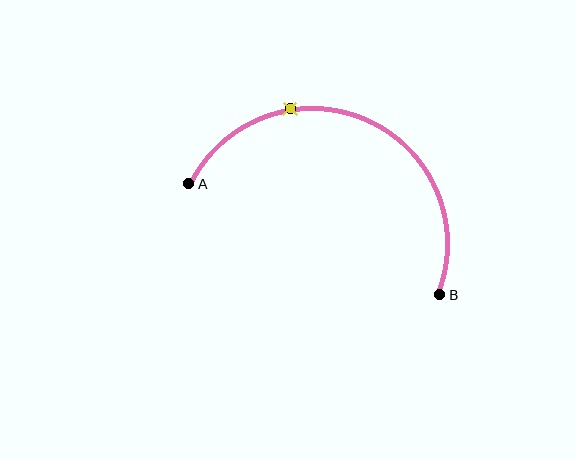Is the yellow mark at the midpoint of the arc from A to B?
No. The yellow mark lies on the arc but is closer to endpoint A. The arc midpoint would be at the point on the curve equidistant along the arc from both A and B.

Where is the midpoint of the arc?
The arc midpoint is the point on the curve farthest from the straight line joining A and B. It sits above that line.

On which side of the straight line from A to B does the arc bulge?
The arc bulges above the straight line connecting A and B.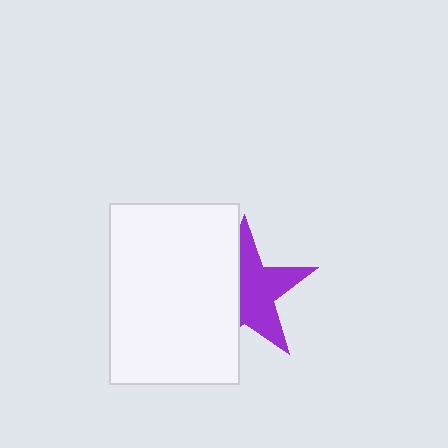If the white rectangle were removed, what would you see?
You would see the complete purple star.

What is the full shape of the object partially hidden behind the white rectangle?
The partially hidden object is a purple star.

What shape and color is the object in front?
The object in front is a white rectangle.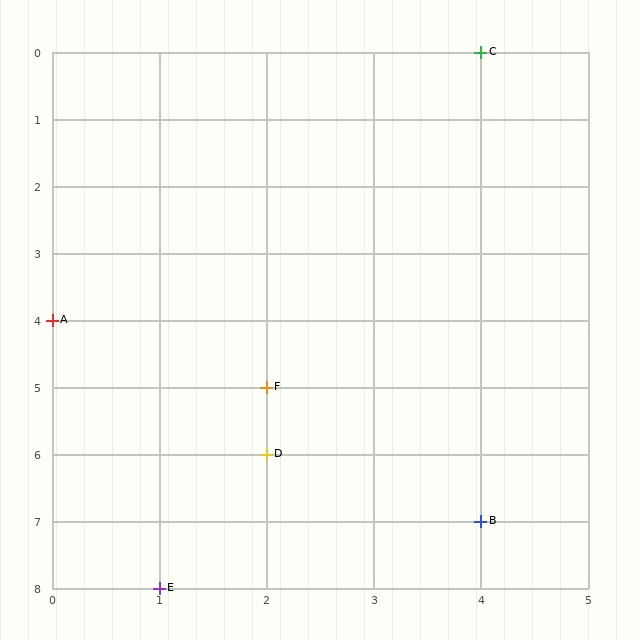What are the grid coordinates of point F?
Point F is at grid coordinates (2, 5).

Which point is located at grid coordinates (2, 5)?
Point F is at (2, 5).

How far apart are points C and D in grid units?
Points C and D are 2 columns and 6 rows apart (about 6.3 grid units diagonally).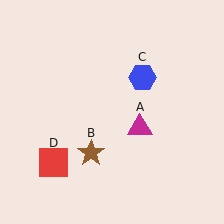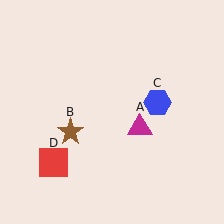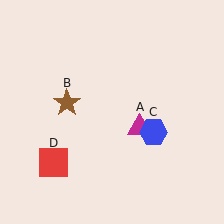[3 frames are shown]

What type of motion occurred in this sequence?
The brown star (object B), blue hexagon (object C) rotated clockwise around the center of the scene.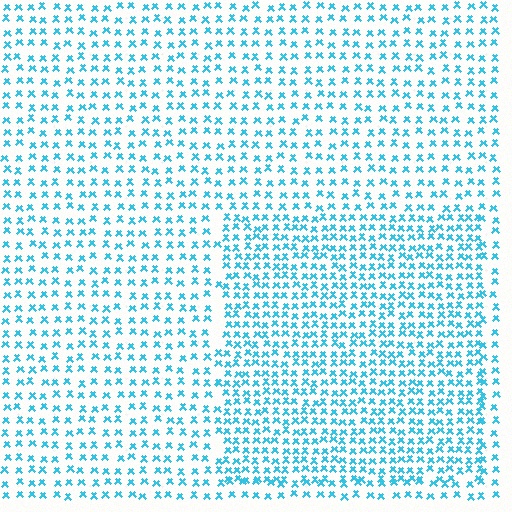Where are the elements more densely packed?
The elements are more densely packed inside the rectangle boundary.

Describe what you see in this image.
The image contains small cyan elements arranged at two different densities. A rectangle-shaped region is visible where the elements are more densely packed than the surrounding area.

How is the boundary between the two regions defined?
The boundary is defined by a change in element density (approximately 1.7x ratio). All elements are the same color, size, and shape.